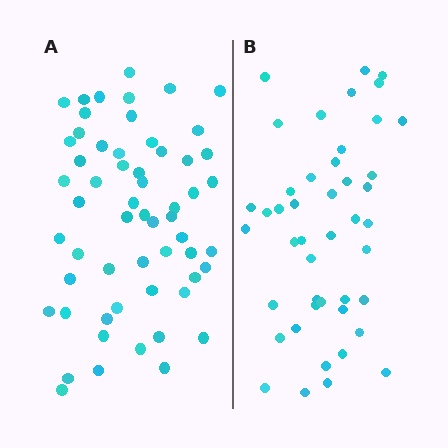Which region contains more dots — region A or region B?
Region A (the left region) has more dots.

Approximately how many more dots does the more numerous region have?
Region A has approximately 15 more dots than region B.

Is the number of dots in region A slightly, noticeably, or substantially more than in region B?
Region A has noticeably more, but not dramatically so. The ratio is roughly 1.3 to 1.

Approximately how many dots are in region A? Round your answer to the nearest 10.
About 60 dots. (The exact count is 58, which rounds to 60.)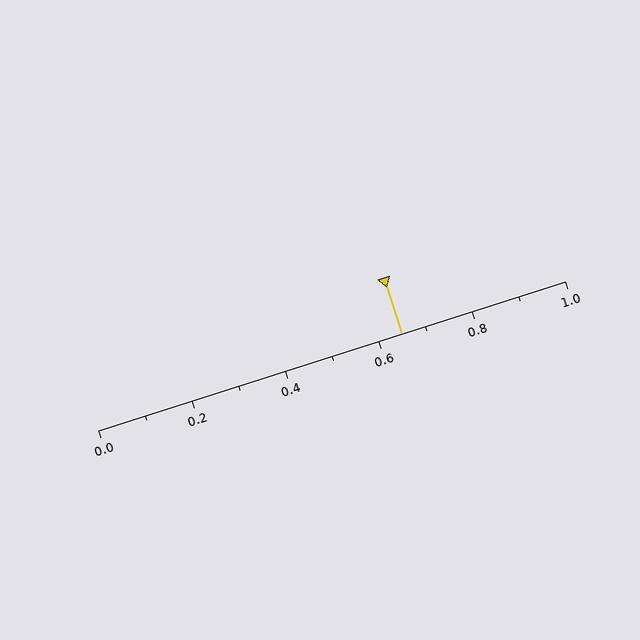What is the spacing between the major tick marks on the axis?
The major ticks are spaced 0.2 apart.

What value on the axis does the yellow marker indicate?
The marker indicates approximately 0.65.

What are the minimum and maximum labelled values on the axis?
The axis runs from 0.0 to 1.0.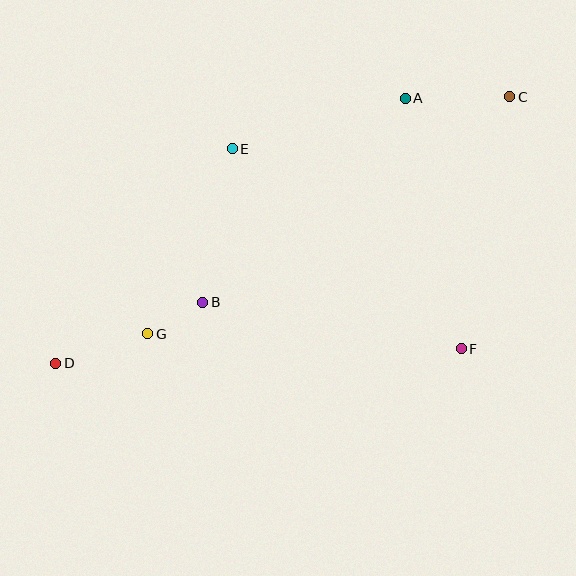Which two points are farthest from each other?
Points C and D are farthest from each other.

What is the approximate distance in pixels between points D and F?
The distance between D and F is approximately 405 pixels.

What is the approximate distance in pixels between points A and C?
The distance between A and C is approximately 105 pixels.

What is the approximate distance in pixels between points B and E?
The distance between B and E is approximately 157 pixels.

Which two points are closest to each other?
Points B and G are closest to each other.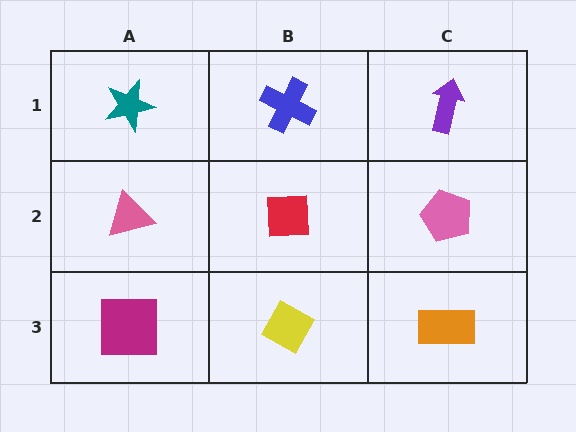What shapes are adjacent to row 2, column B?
A blue cross (row 1, column B), a yellow diamond (row 3, column B), a pink triangle (row 2, column A), a pink pentagon (row 2, column C).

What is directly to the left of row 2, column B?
A pink triangle.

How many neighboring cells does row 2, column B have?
4.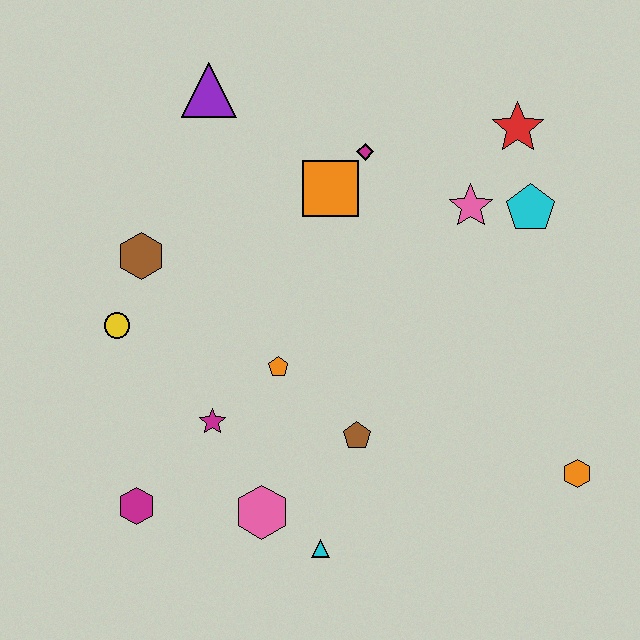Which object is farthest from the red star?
The magenta hexagon is farthest from the red star.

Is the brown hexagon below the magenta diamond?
Yes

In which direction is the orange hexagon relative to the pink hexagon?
The orange hexagon is to the right of the pink hexagon.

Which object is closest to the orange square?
The magenta diamond is closest to the orange square.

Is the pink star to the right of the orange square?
Yes